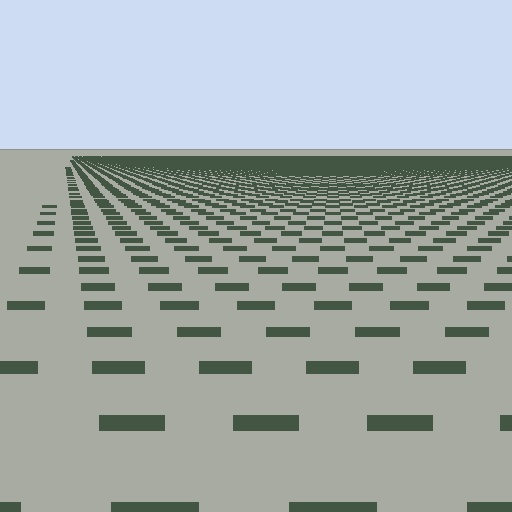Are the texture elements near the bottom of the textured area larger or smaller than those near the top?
Larger. Near the bottom, elements are closer to the viewer and appear at a bigger on-screen size.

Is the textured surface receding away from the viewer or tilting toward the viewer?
The surface is receding away from the viewer. Texture elements get smaller and denser toward the top.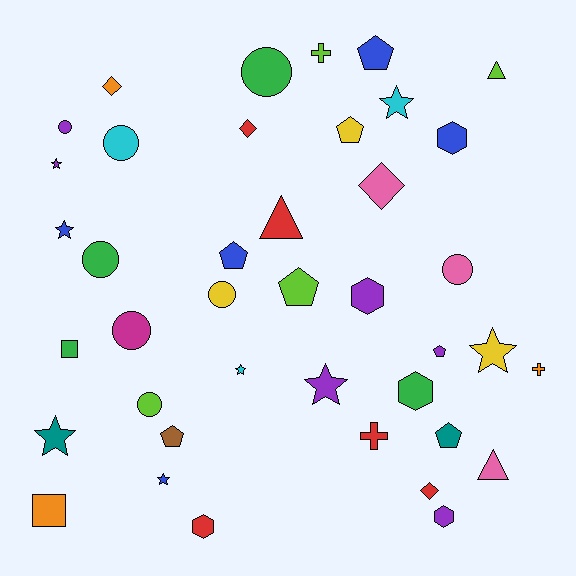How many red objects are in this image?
There are 5 red objects.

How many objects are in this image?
There are 40 objects.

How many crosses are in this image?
There are 3 crosses.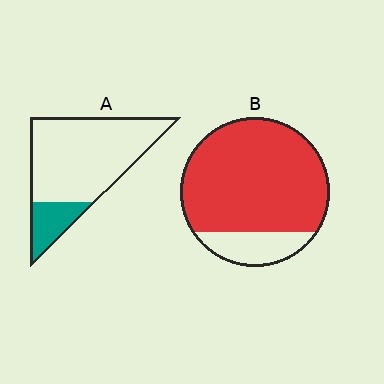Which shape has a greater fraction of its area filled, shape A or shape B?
Shape B.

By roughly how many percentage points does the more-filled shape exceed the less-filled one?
By roughly 65 percentage points (B over A).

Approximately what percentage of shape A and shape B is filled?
A is approximately 20% and B is approximately 80%.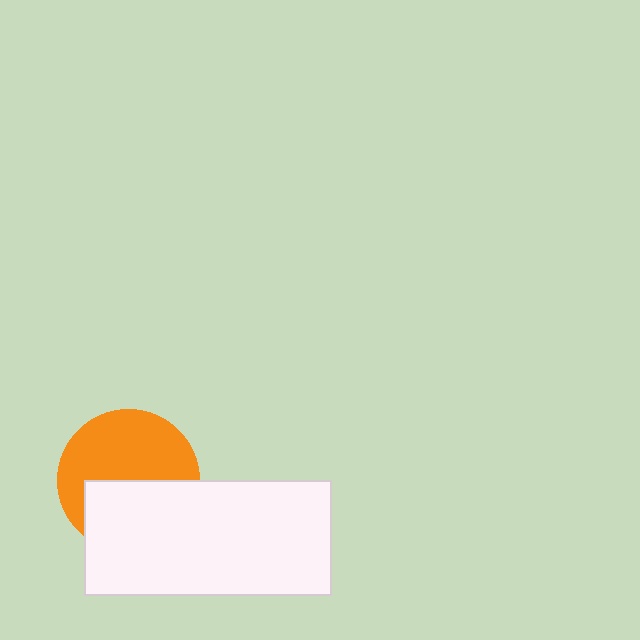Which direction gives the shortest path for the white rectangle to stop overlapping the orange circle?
Moving down gives the shortest separation.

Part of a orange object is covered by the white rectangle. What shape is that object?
It is a circle.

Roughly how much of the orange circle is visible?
About half of it is visible (roughly 56%).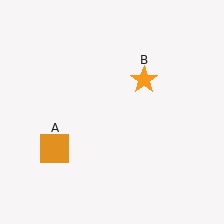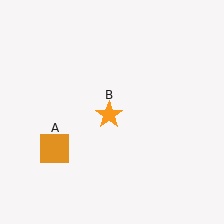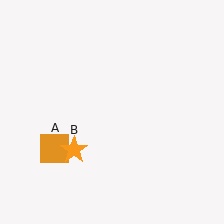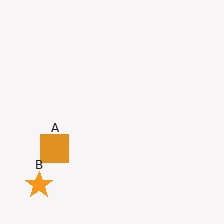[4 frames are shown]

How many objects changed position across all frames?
1 object changed position: orange star (object B).